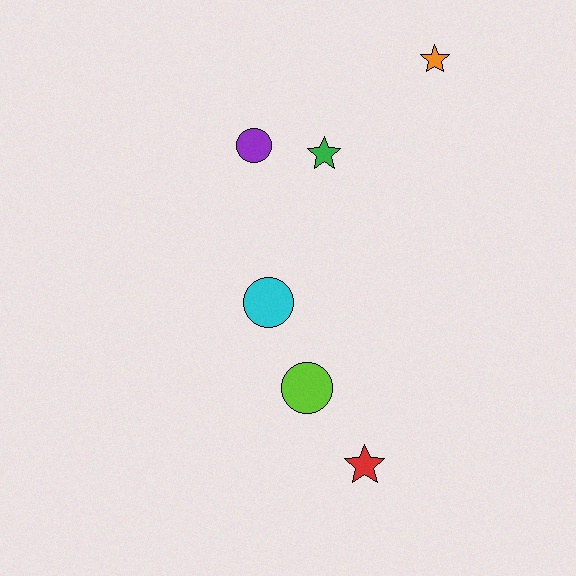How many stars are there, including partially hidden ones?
There are 3 stars.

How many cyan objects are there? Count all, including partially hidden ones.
There is 1 cyan object.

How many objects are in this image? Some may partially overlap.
There are 6 objects.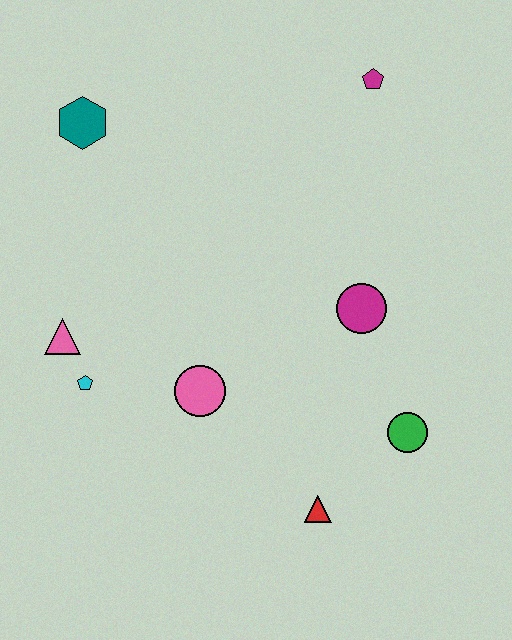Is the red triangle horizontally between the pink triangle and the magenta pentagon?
Yes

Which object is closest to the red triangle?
The green circle is closest to the red triangle.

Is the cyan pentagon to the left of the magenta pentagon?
Yes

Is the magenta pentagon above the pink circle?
Yes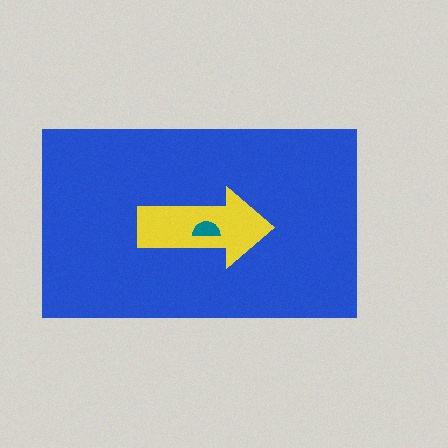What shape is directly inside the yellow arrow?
The teal semicircle.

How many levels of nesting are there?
3.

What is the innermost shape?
The teal semicircle.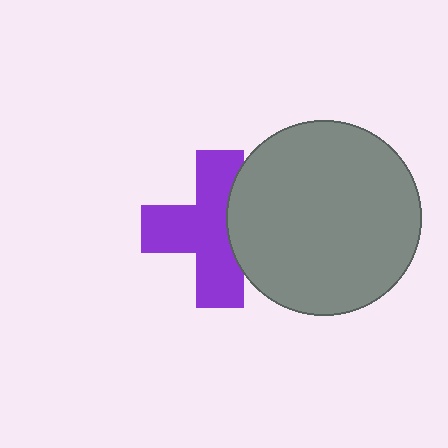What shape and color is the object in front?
The object in front is a gray circle.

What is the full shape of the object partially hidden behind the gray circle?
The partially hidden object is a purple cross.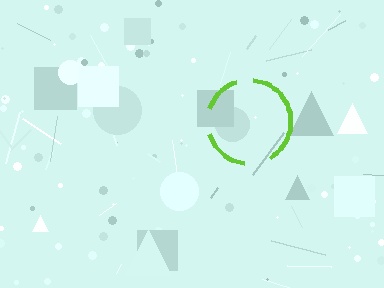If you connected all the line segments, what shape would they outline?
They would outline a circle.